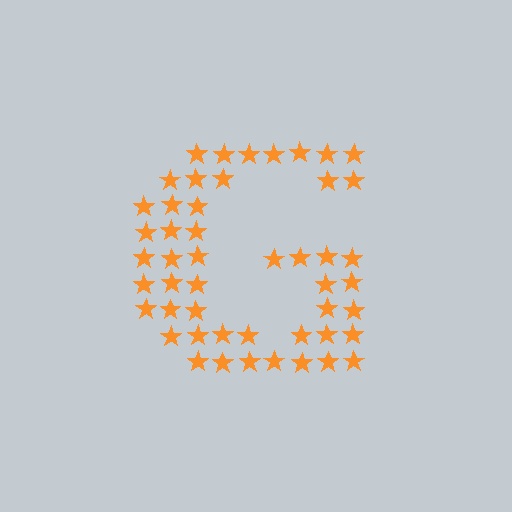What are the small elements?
The small elements are stars.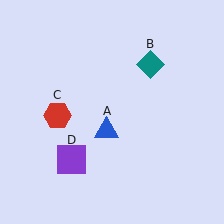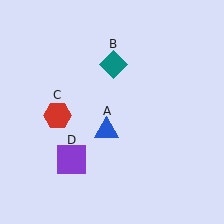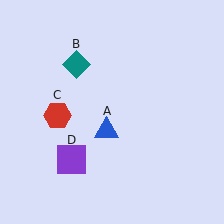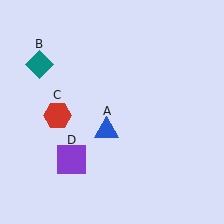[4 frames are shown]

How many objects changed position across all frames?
1 object changed position: teal diamond (object B).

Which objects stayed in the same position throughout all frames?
Blue triangle (object A) and red hexagon (object C) and purple square (object D) remained stationary.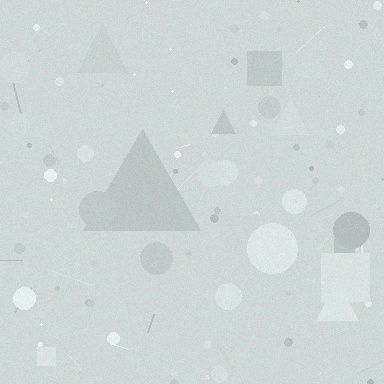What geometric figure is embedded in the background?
A triangle is embedded in the background.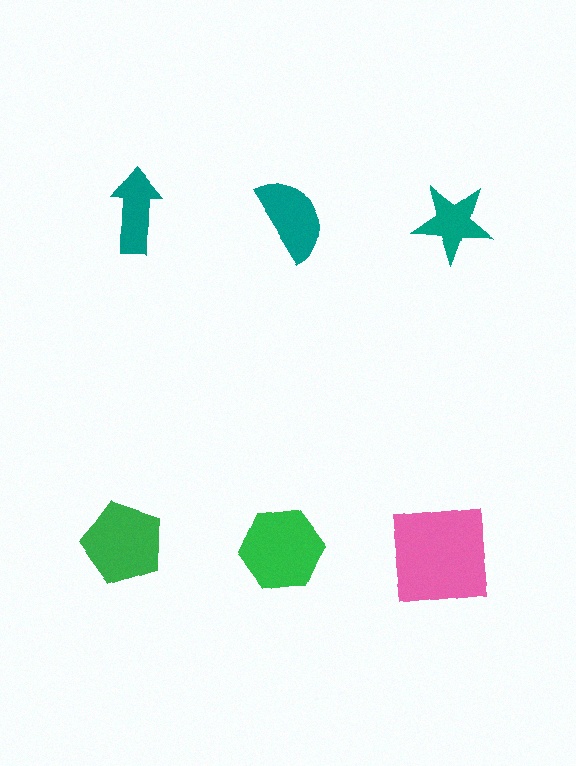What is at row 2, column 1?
A green pentagon.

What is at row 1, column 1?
A teal arrow.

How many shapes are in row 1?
3 shapes.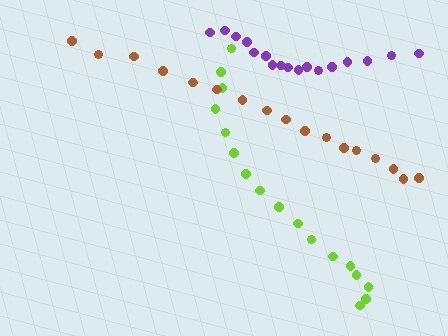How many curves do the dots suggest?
There are 3 distinct paths.